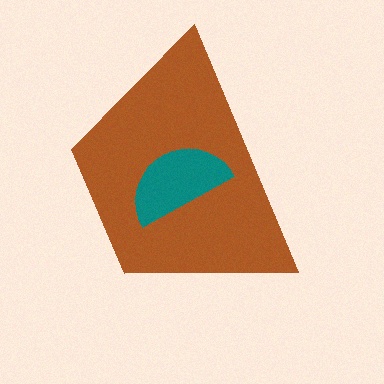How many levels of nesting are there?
2.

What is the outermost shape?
The brown trapezoid.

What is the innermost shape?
The teal semicircle.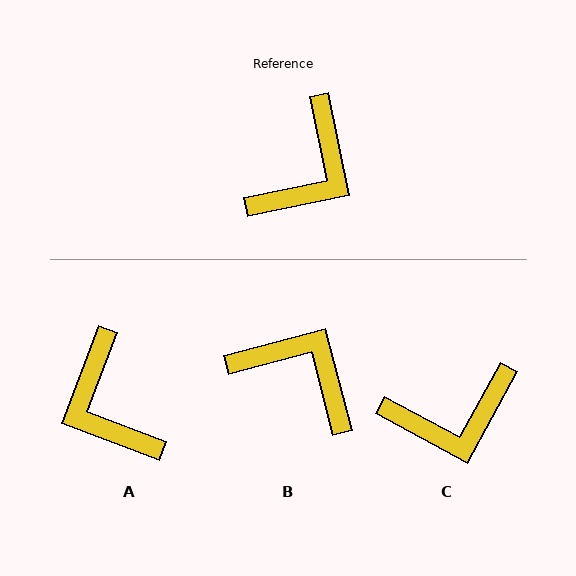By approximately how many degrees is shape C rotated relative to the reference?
Approximately 40 degrees clockwise.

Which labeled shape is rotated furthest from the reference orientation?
A, about 122 degrees away.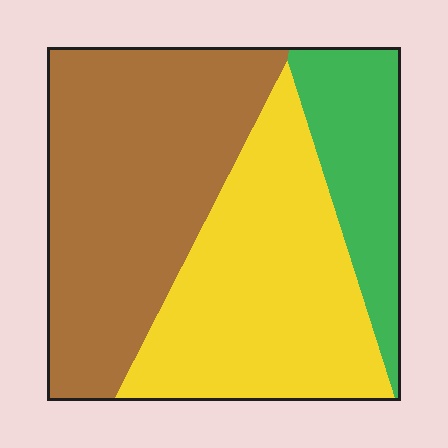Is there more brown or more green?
Brown.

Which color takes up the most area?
Brown, at roughly 45%.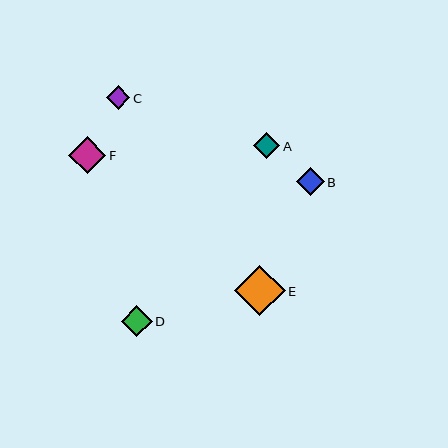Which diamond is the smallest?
Diamond C is the smallest with a size of approximately 23 pixels.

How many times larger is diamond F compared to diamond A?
Diamond F is approximately 1.4 times the size of diamond A.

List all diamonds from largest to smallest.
From largest to smallest: E, F, D, B, A, C.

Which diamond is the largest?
Diamond E is the largest with a size of approximately 50 pixels.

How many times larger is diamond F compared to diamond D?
Diamond F is approximately 1.2 times the size of diamond D.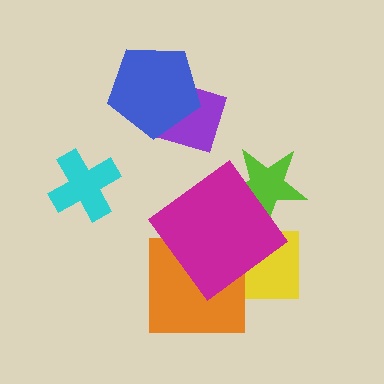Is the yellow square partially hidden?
Yes, it is partially covered by another shape.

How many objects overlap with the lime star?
1 object overlaps with the lime star.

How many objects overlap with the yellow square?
2 objects overlap with the yellow square.